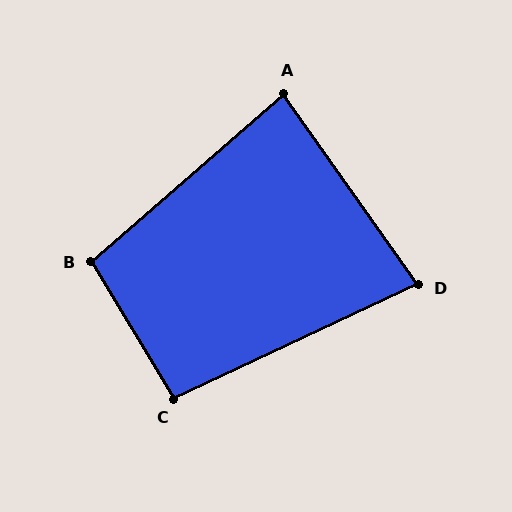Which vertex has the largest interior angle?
B, at approximately 100 degrees.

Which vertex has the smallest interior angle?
D, at approximately 80 degrees.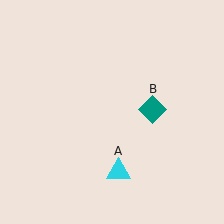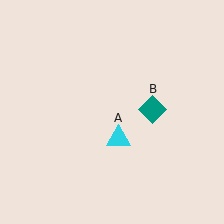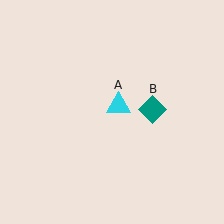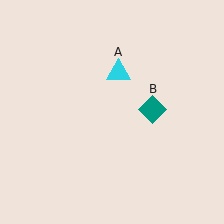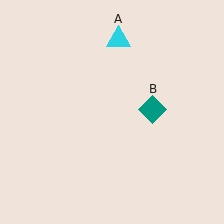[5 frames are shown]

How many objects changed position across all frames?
1 object changed position: cyan triangle (object A).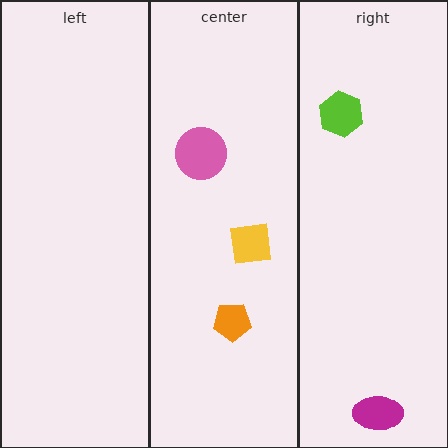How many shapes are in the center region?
3.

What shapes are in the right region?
The lime hexagon, the magenta ellipse.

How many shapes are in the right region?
2.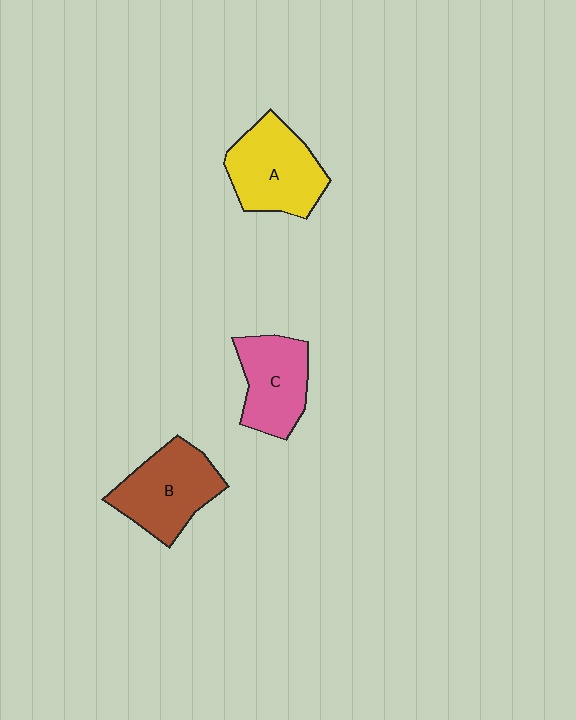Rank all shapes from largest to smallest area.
From largest to smallest: A (yellow), B (brown), C (pink).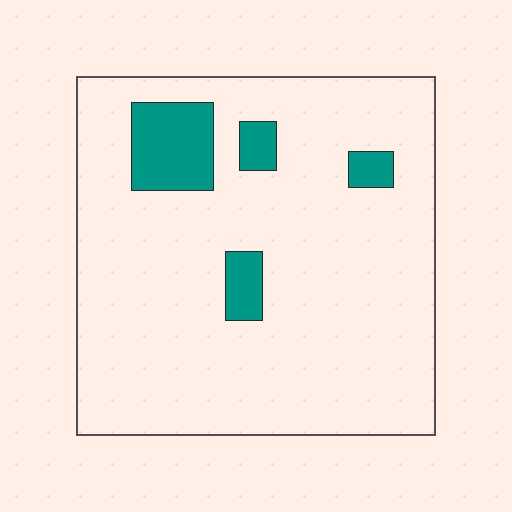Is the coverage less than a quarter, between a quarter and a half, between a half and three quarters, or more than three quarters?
Less than a quarter.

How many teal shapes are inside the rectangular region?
4.